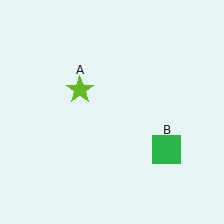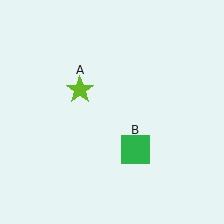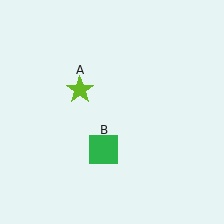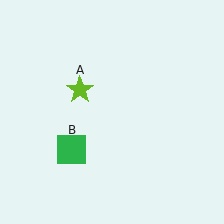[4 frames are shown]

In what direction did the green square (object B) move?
The green square (object B) moved left.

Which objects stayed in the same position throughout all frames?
Lime star (object A) remained stationary.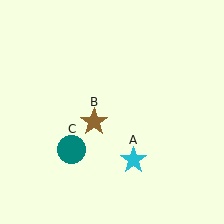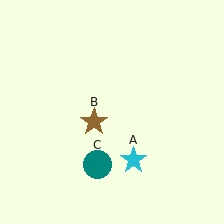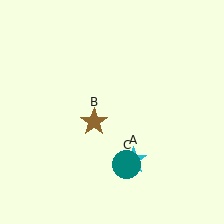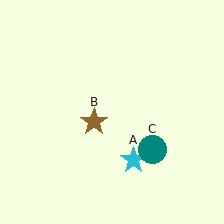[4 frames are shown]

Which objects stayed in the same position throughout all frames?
Cyan star (object A) and brown star (object B) remained stationary.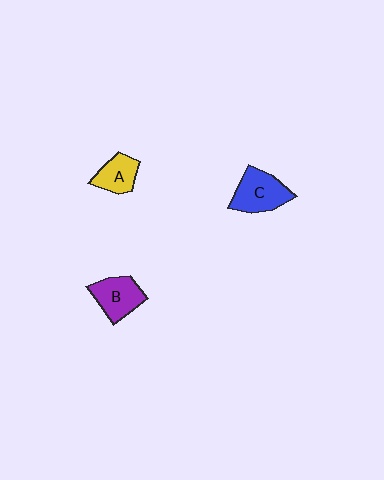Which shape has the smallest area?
Shape A (yellow).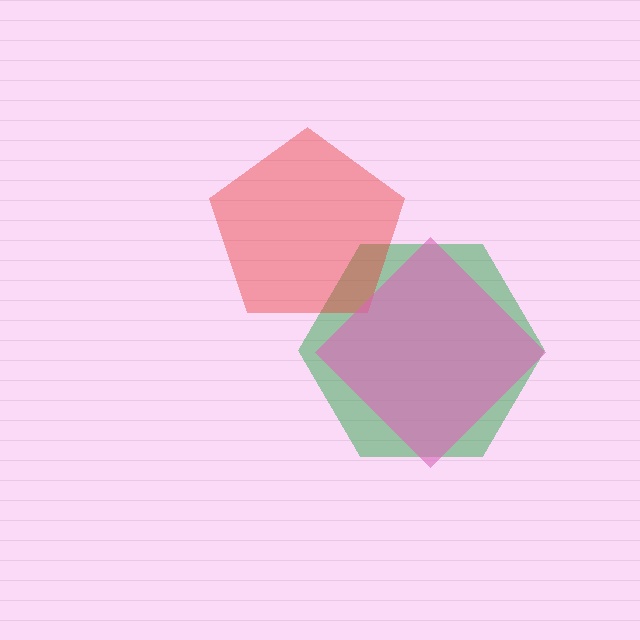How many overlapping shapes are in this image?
There are 3 overlapping shapes in the image.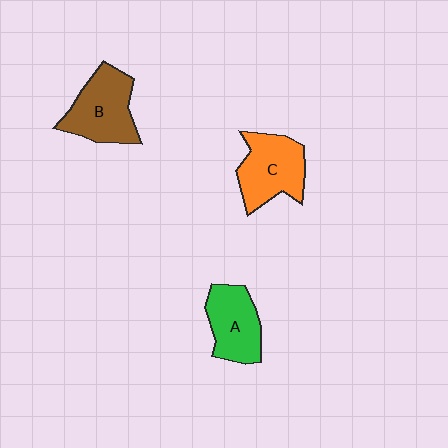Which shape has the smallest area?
Shape A (green).